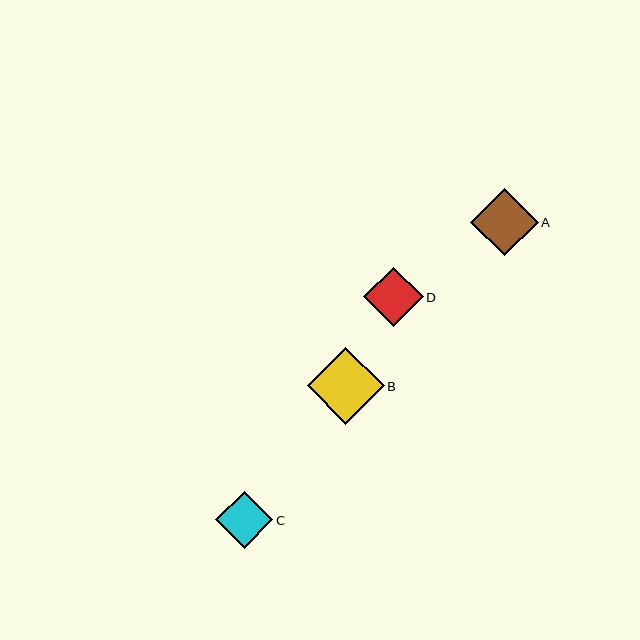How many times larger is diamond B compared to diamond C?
Diamond B is approximately 1.3 times the size of diamond C.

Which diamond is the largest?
Diamond B is the largest with a size of approximately 77 pixels.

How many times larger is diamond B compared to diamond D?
Diamond B is approximately 1.3 times the size of diamond D.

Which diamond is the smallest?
Diamond C is the smallest with a size of approximately 57 pixels.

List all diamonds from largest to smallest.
From largest to smallest: B, A, D, C.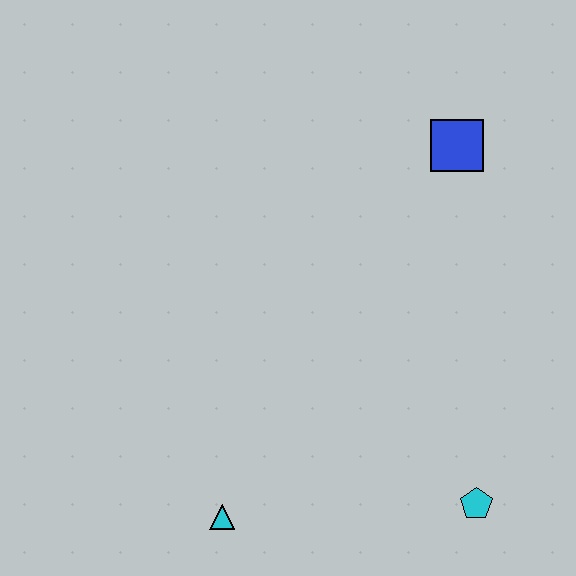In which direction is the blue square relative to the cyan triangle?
The blue square is above the cyan triangle.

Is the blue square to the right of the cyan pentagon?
No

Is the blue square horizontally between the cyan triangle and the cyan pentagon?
Yes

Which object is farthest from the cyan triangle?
The blue square is farthest from the cyan triangle.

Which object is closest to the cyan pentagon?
The cyan triangle is closest to the cyan pentagon.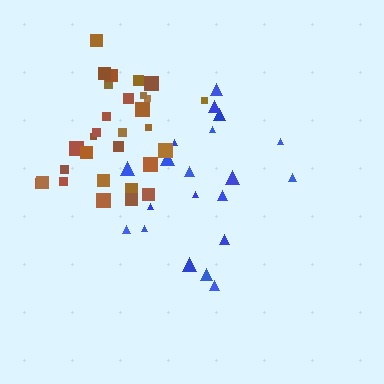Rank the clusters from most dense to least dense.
brown, blue.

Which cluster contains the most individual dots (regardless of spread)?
Brown (30).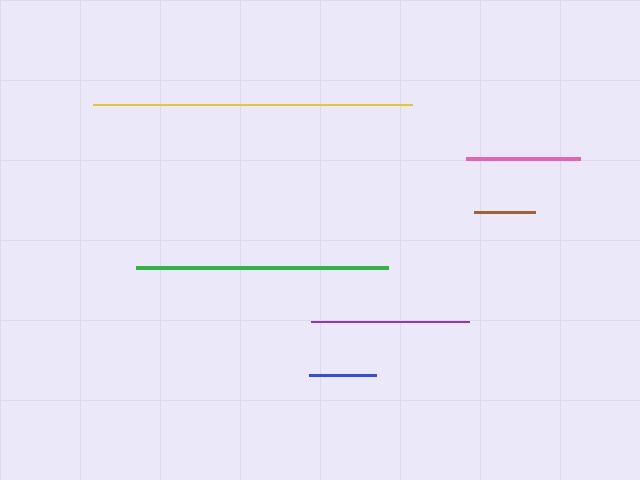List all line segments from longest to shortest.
From longest to shortest: yellow, green, purple, pink, blue, brown.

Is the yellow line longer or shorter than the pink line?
The yellow line is longer than the pink line.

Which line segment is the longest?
The yellow line is the longest at approximately 319 pixels.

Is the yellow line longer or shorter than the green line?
The yellow line is longer than the green line.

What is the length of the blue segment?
The blue segment is approximately 67 pixels long.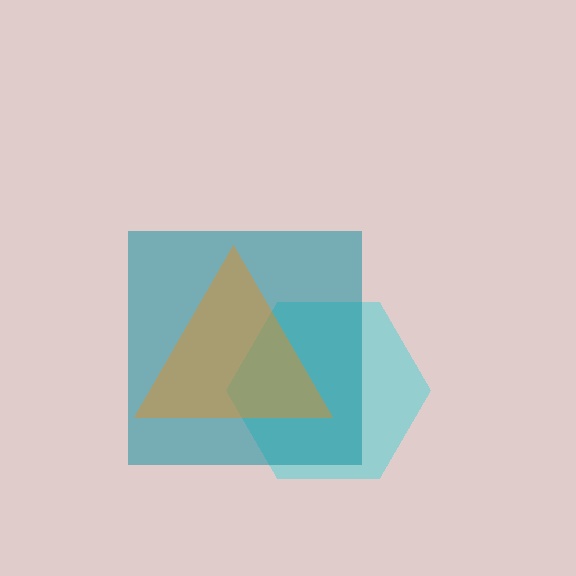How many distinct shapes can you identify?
There are 3 distinct shapes: a cyan hexagon, a teal square, an orange triangle.